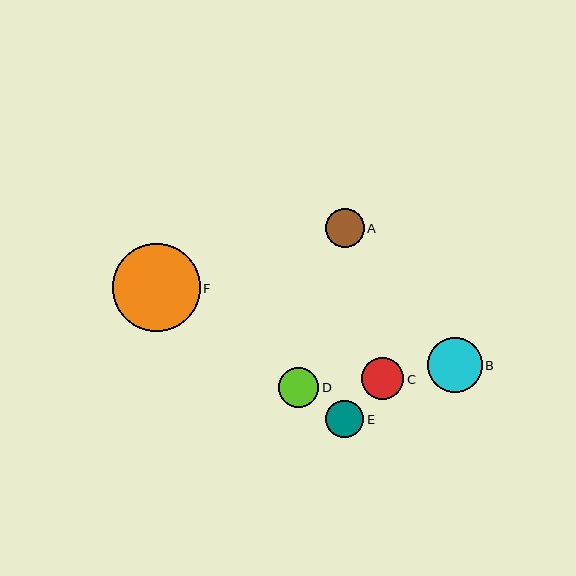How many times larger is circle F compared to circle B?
Circle F is approximately 1.6 times the size of circle B.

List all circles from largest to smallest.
From largest to smallest: F, B, C, D, A, E.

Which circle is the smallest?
Circle E is the smallest with a size of approximately 38 pixels.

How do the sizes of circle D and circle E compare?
Circle D and circle E are approximately the same size.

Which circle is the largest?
Circle F is the largest with a size of approximately 88 pixels.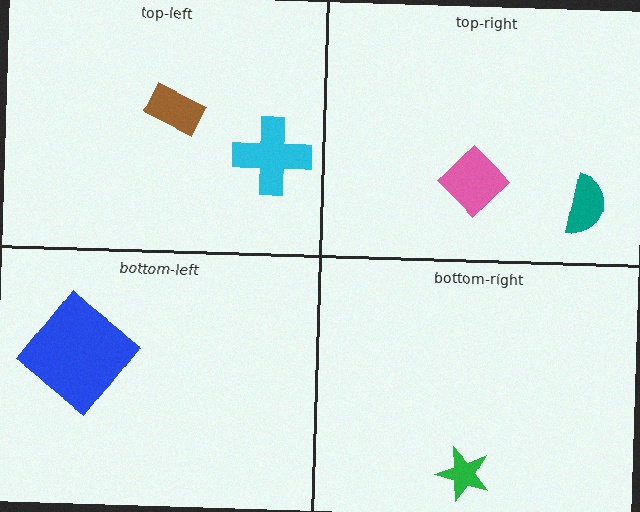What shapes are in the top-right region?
The pink diamond, the teal semicircle.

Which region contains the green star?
The bottom-right region.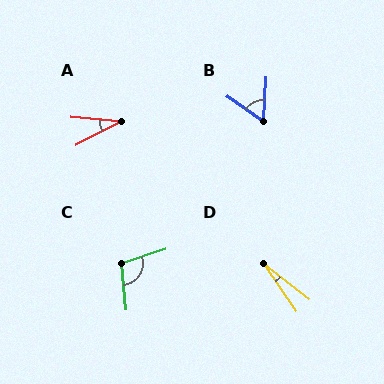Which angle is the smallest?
D, at approximately 18 degrees.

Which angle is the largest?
C, at approximately 103 degrees.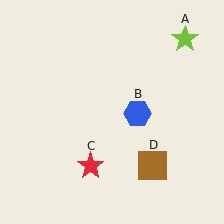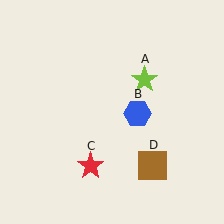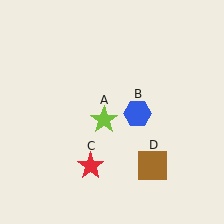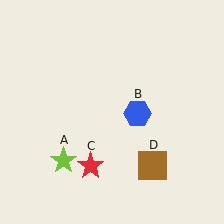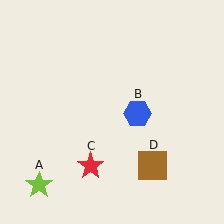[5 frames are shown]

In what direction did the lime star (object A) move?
The lime star (object A) moved down and to the left.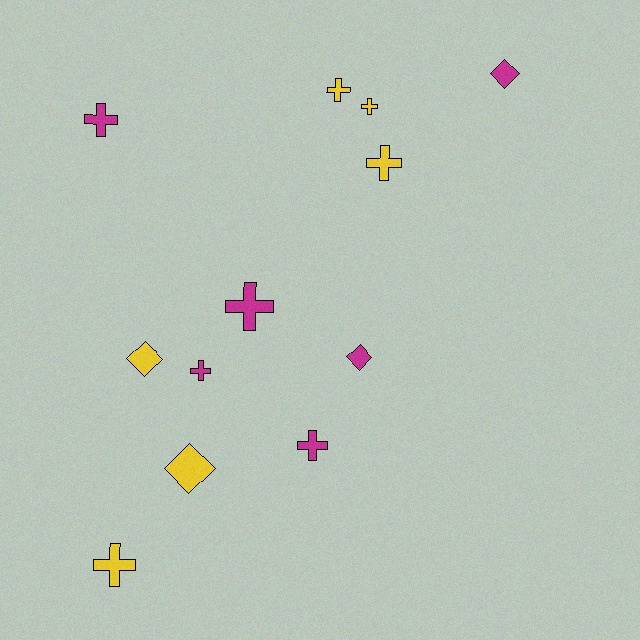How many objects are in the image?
There are 12 objects.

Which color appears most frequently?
Yellow, with 6 objects.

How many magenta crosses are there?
There are 4 magenta crosses.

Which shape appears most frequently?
Cross, with 8 objects.